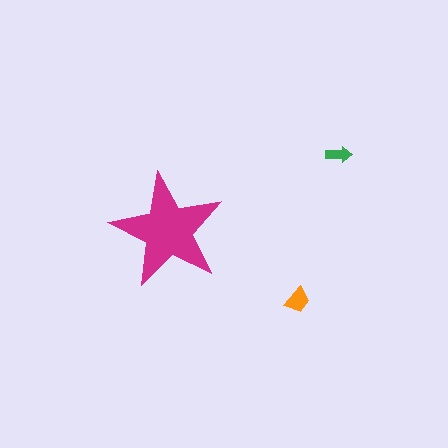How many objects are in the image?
There are 3 objects in the image.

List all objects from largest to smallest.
The magenta star, the orange trapezoid, the green arrow.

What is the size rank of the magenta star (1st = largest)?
1st.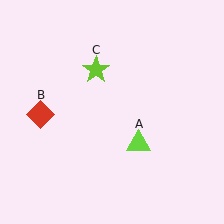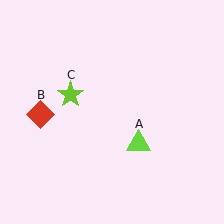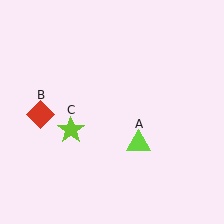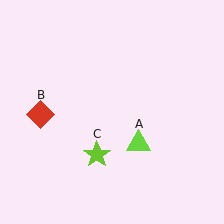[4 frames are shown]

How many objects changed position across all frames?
1 object changed position: lime star (object C).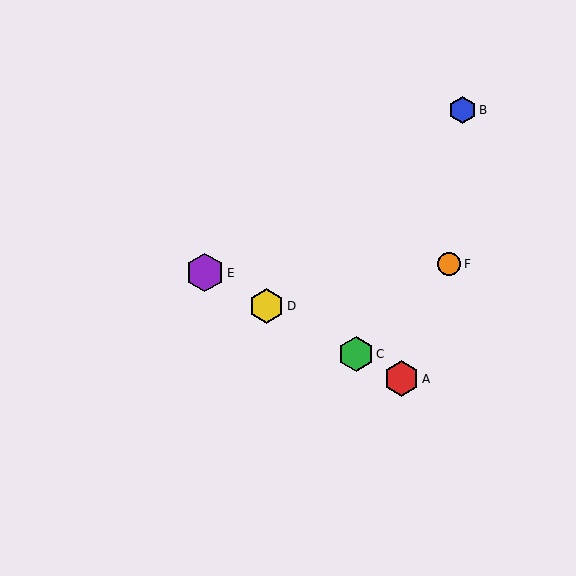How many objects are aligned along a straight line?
4 objects (A, C, D, E) are aligned along a straight line.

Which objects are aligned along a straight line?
Objects A, C, D, E are aligned along a straight line.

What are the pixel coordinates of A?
Object A is at (401, 379).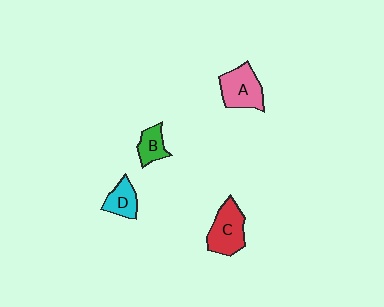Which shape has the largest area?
Shape C (red).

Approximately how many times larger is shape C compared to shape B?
Approximately 1.8 times.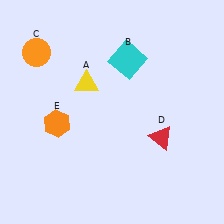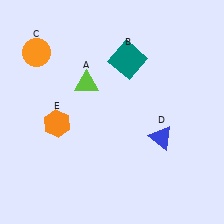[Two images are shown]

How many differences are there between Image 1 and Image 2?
There are 3 differences between the two images.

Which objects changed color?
A changed from yellow to lime. B changed from cyan to teal. D changed from red to blue.